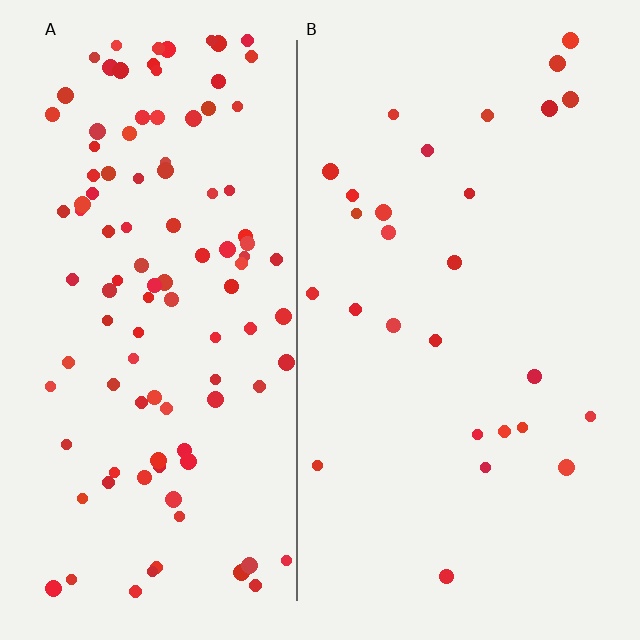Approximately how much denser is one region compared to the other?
Approximately 3.9× — region A over region B.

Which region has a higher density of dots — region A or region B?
A (the left).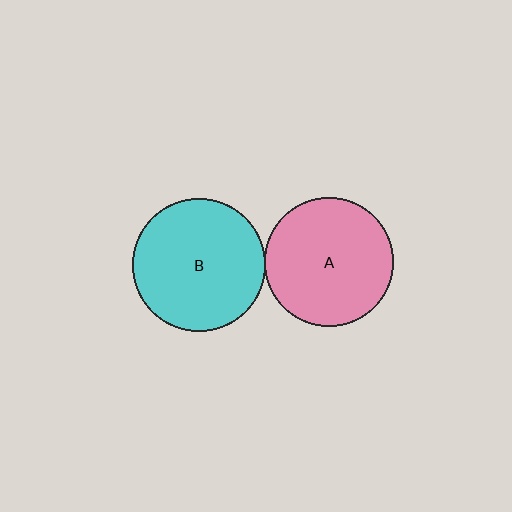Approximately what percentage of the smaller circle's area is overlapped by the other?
Approximately 5%.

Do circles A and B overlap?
Yes.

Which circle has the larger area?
Circle B (cyan).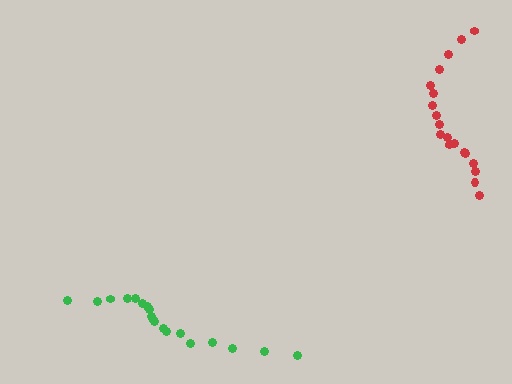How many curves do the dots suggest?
There are 2 distinct paths.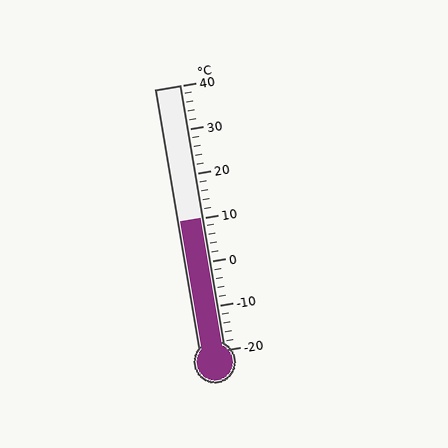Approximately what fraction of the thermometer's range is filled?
The thermometer is filled to approximately 50% of its range.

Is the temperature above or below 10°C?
The temperature is at 10°C.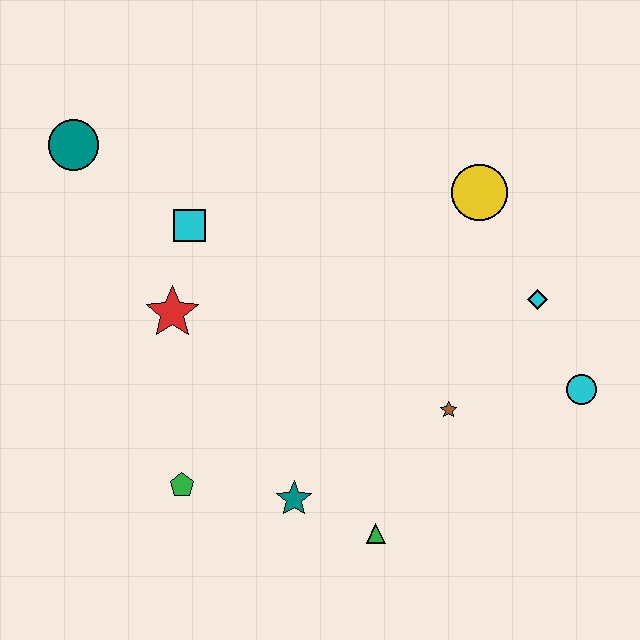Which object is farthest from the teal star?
The teal circle is farthest from the teal star.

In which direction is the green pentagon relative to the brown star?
The green pentagon is to the left of the brown star.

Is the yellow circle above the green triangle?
Yes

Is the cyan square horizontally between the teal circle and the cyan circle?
Yes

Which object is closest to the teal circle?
The cyan square is closest to the teal circle.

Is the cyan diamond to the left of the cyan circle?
Yes